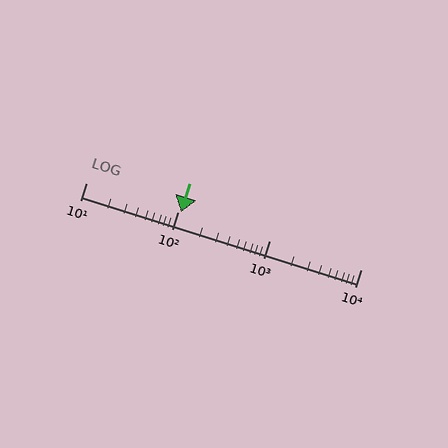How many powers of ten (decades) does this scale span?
The scale spans 3 decades, from 10 to 10000.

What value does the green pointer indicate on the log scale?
The pointer indicates approximately 110.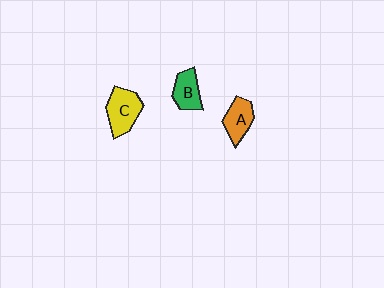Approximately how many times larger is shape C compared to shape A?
Approximately 1.3 times.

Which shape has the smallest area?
Shape B (green).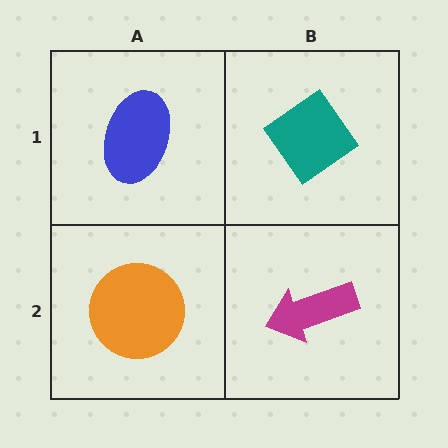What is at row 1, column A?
A blue ellipse.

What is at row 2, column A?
An orange circle.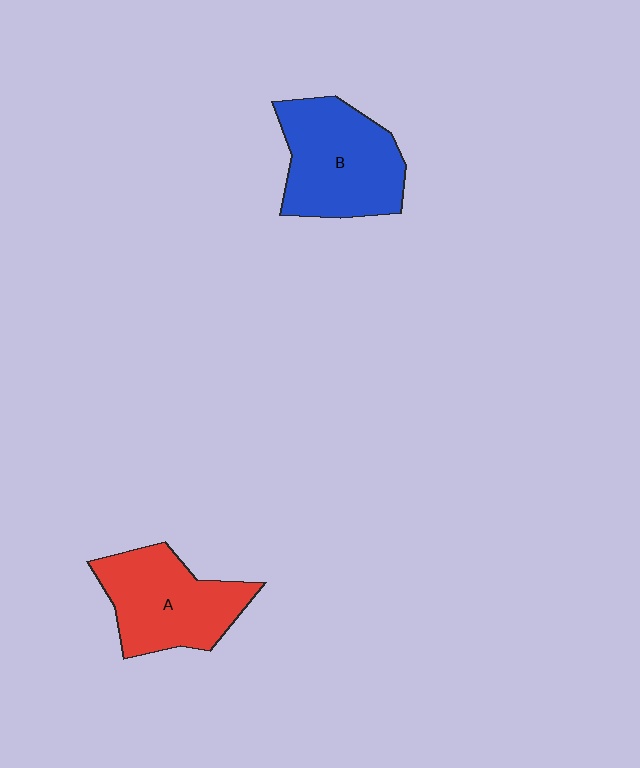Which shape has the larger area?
Shape B (blue).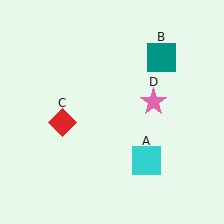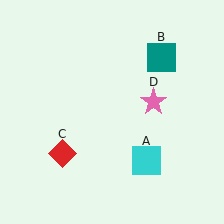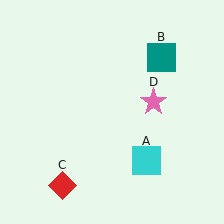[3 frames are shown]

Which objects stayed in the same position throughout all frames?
Cyan square (object A) and teal square (object B) and pink star (object D) remained stationary.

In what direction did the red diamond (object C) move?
The red diamond (object C) moved down.